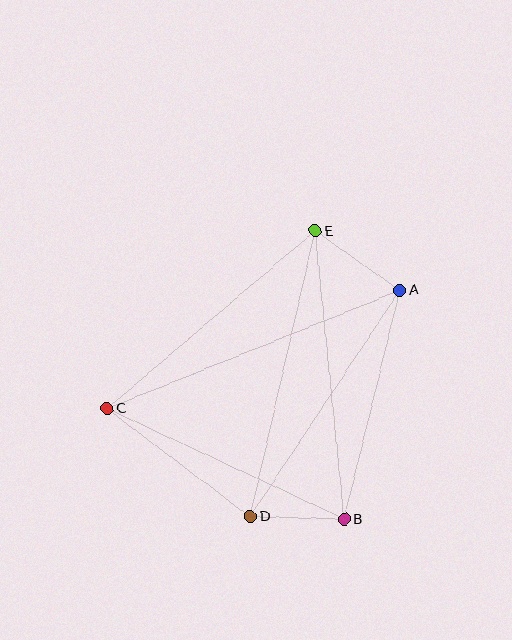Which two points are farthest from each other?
Points A and C are farthest from each other.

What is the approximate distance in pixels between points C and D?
The distance between C and D is approximately 179 pixels.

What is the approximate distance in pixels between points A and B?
The distance between A and B is approximately 236 pixels.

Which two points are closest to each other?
Points B and D are closest to each other.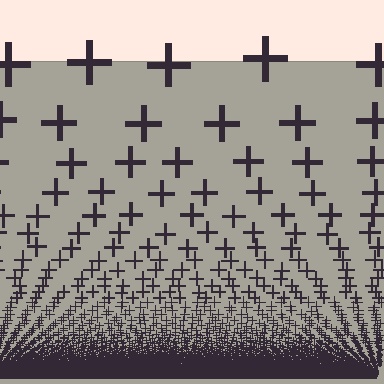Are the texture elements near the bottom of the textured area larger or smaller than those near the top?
Smaller. The gradient is inverted — elements near the bottom are smaller and denser.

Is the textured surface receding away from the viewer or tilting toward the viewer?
The surface appears to tilt toward the viewer. Texture elements get larger and sparser toward the top.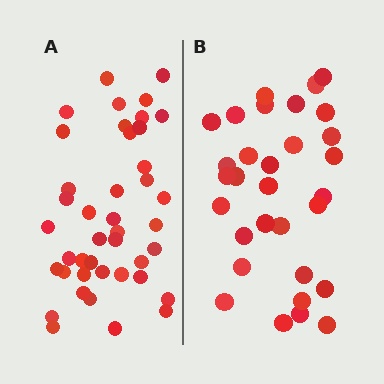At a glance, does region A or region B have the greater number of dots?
Region A (the left region) has more dots.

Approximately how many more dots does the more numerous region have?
Region A has roughly 12 or so more dots than region B.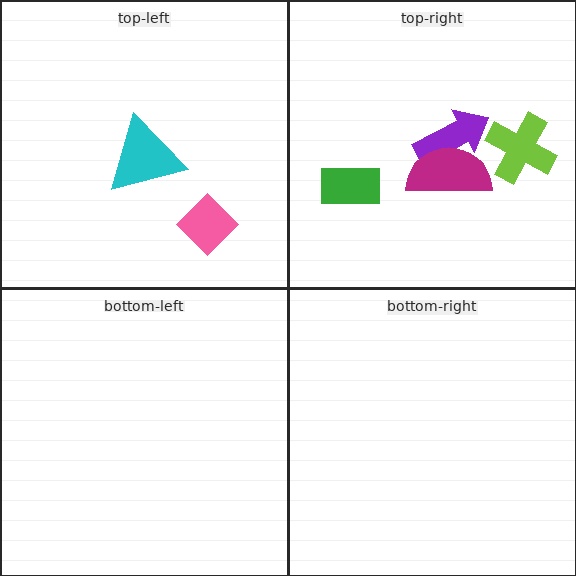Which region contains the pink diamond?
The top-left region.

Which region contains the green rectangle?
The top-right region.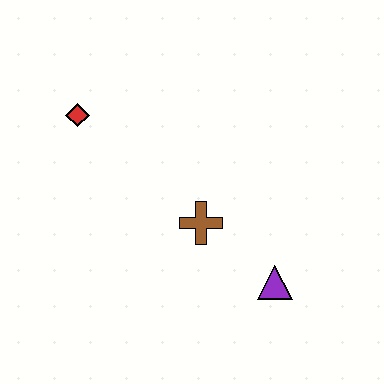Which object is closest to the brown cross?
The purple triangle is closest to the brown cross.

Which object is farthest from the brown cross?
The red diamond is farthest from the brown cross.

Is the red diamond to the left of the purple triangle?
Yes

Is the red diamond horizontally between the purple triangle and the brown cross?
No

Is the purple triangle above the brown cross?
No